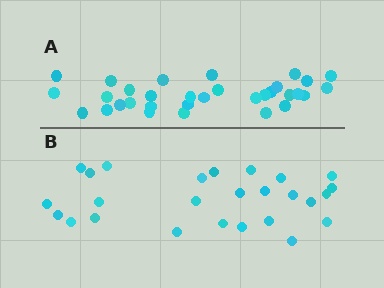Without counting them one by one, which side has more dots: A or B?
Region A (the top region) has more dots.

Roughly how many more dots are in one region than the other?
Region A has about 6 more dots than region B.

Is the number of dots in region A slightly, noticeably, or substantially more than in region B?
Region A has only slightly more — the two regions are fairly close. The ratio is roughly 1.2 to 1.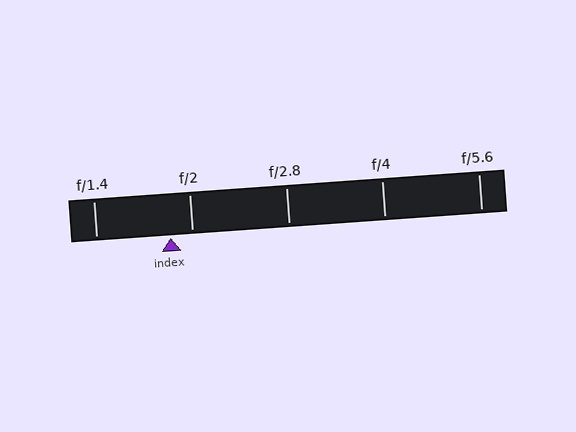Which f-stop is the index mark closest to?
The index mark is closest to f/2.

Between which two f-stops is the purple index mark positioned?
The index mark is between f/1.4 and f/2.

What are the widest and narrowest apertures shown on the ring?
The widest aperture shown is f/1.4 and the narrowest is f/5.6.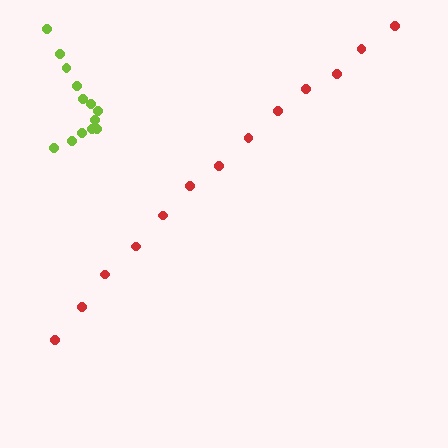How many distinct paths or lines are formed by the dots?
There are 2 distinct paths.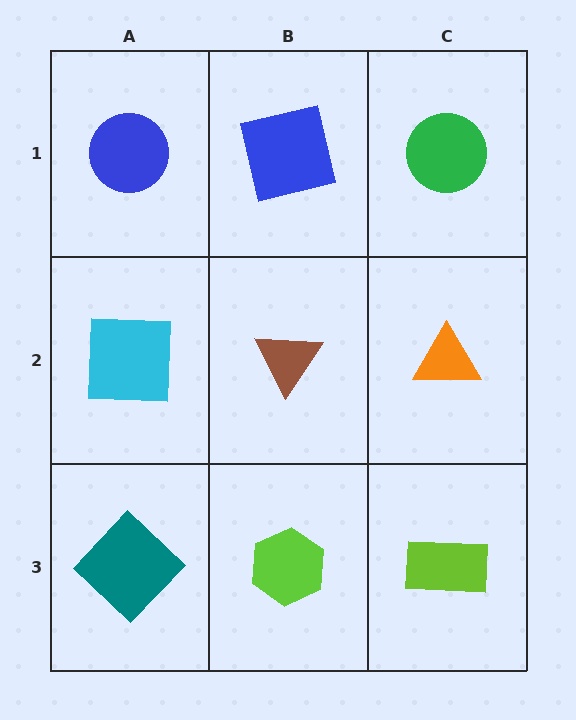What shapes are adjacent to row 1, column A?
A cyan square (row 2, column A), a blue square (row 1, column B).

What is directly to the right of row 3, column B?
A lime rectangle.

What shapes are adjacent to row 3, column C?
An orange triangle (row 2, column C), a lime hexagon (row 3, column B).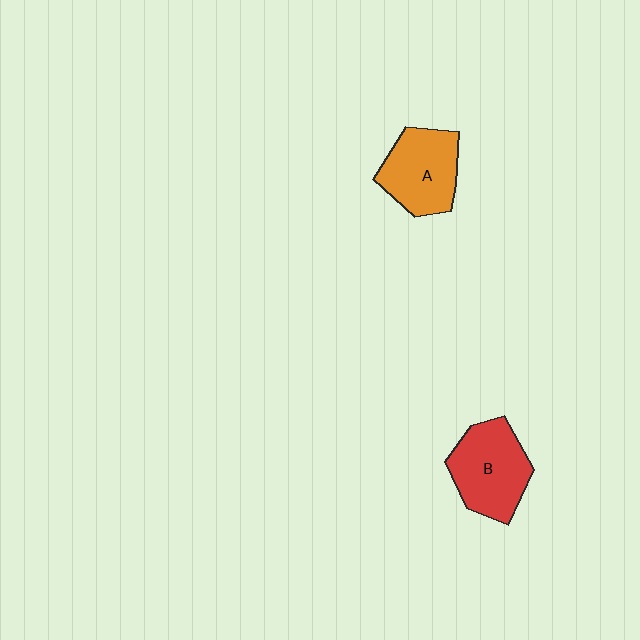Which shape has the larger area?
Shape B (red).